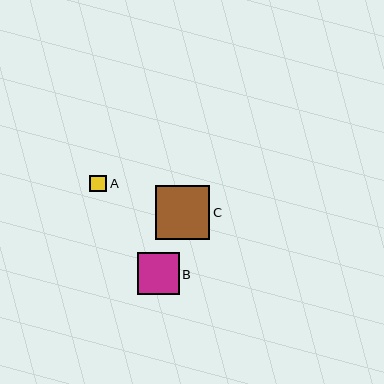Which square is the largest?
Square C is the largest with a size of approximately 55 pixels.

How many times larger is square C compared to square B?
Square C is approximately 1.3 times the size of square B.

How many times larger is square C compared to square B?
Square C is approximately 1.3 times the size of square B.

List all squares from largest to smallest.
From largest to smallest: C, B, A.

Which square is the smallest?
Square A is the smallest with a size of approximately 17 pixels.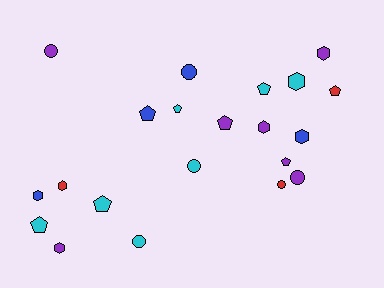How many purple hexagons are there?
There are 3 purple hexagons.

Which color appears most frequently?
Purple, with 7 objects.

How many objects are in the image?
There are 21 objects.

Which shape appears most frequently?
Pentagon, with 8 objects.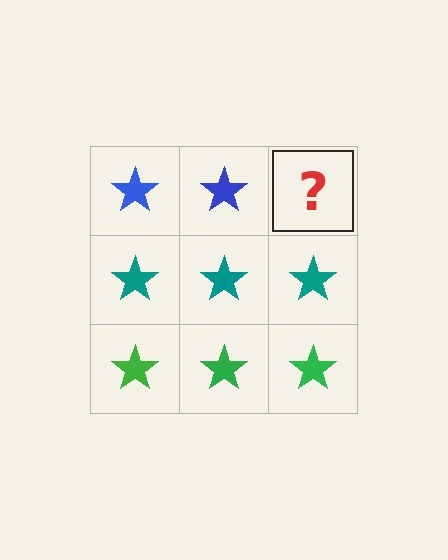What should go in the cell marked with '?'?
The missing cell should contain a blue star.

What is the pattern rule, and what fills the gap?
The rule is that each row has a consistent color. The gap should be filled with a blue star.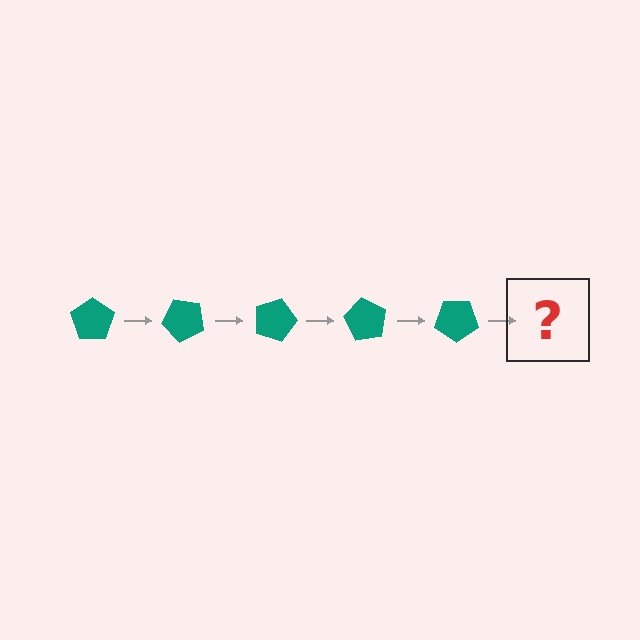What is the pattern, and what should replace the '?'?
The pattern is that the pentagon rotates 45 degrees each step. The '?' should be a teal pentagon rotated 225 degrees.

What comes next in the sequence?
The next element should be a teal pentagon rotated 225 degrees.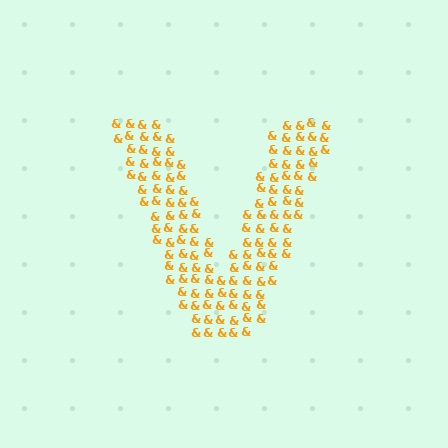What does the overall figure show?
The overall figure shows the letter V.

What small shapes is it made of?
It is made of small ampersands.